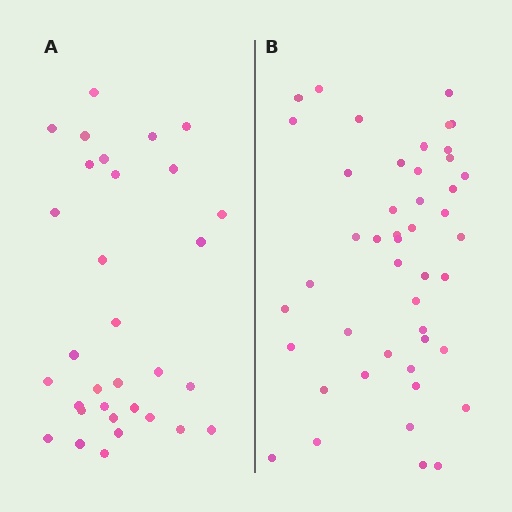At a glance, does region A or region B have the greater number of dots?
Region B (the right region) has more dots.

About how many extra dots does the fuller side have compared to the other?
Region B has approximately 15 more dots than region A.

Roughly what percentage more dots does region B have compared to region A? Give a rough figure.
About 45% more.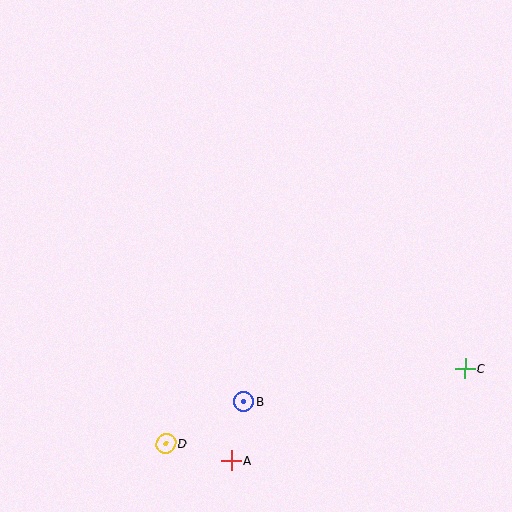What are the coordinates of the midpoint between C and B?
The midpoint between C and B is at (354, 385).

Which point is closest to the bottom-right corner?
Point C is closest to the bottom-right corner.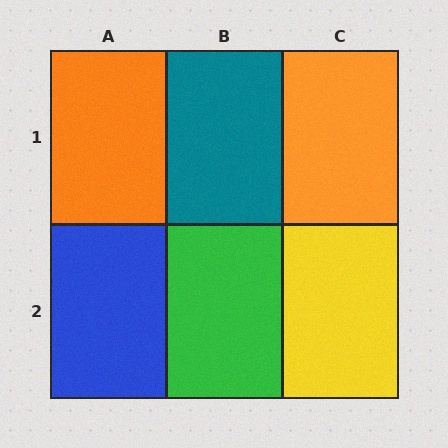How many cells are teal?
1 cell is teal.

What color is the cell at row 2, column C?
Yellow.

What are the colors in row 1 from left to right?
Orange, teal, orange.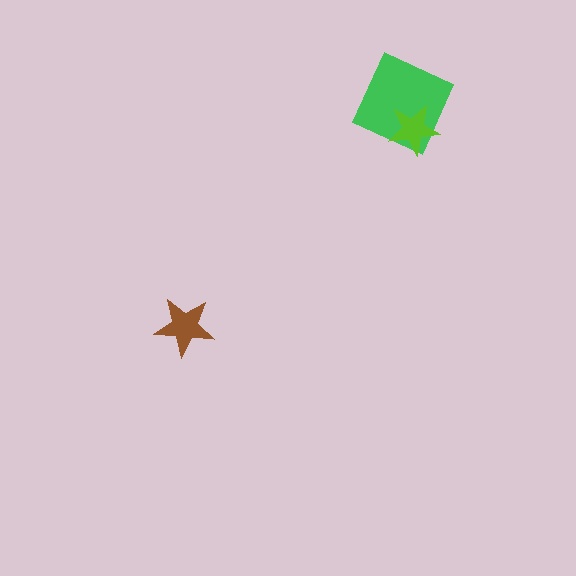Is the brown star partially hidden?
No, no other shape covers it.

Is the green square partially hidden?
Yes, it is partially covered by another shape.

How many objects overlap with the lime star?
1 object overlaps with the lime star.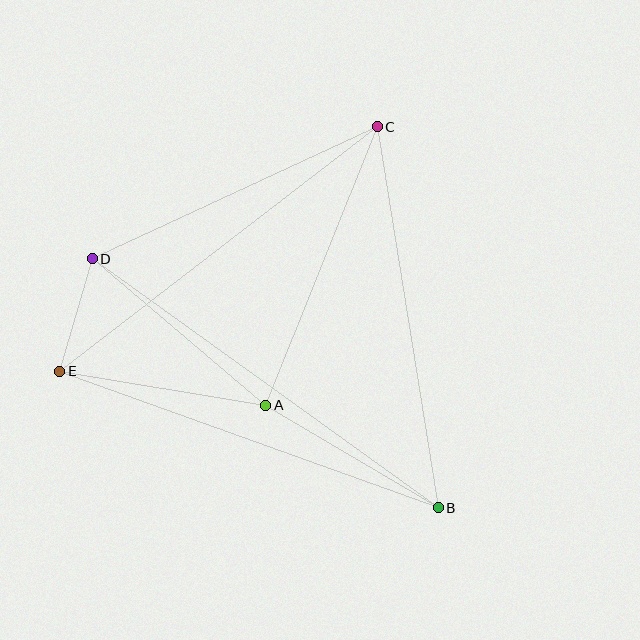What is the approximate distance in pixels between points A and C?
The distance between A and C is approximately 300 pixels.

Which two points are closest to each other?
Points D and E are closest to each other.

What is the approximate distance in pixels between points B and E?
The distance between B and E is approximately 402 pixels.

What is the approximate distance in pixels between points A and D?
The distance between A and D is approximately 227 pixels.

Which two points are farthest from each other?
Points B and D are farthest from each other.